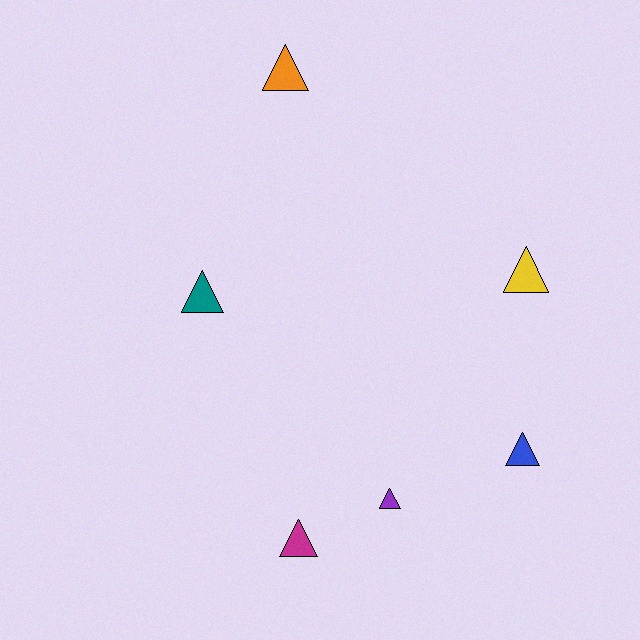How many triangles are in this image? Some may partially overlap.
There are 6 triangles.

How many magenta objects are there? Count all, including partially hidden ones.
There is 1 magenta object.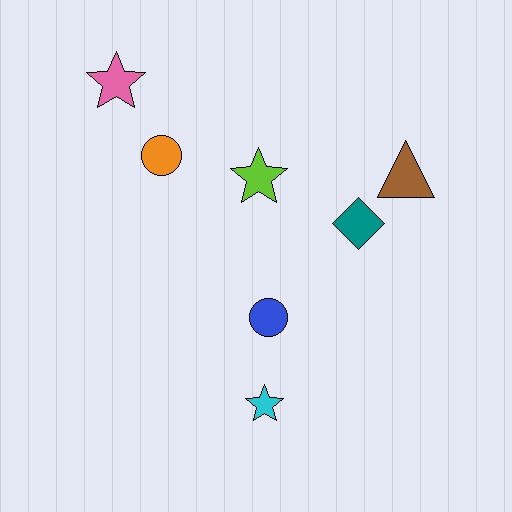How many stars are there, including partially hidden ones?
There are 3 stars.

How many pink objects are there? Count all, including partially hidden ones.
There is 1 pink object.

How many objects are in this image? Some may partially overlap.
There are 7 objects.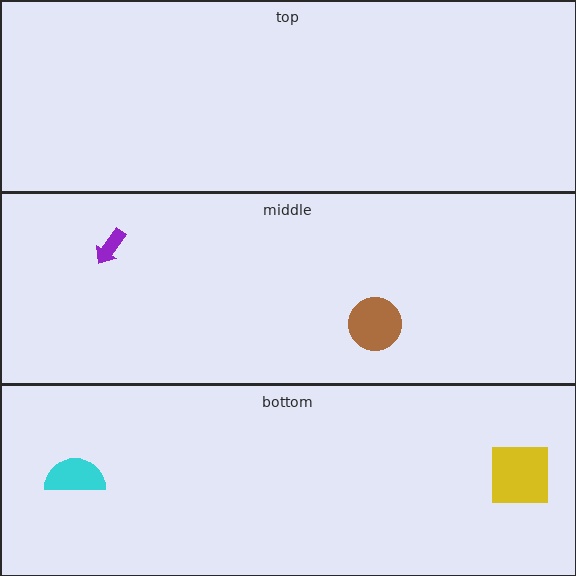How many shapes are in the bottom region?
2.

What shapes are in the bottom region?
The cyan semicircle, the yellow square.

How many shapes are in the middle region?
2.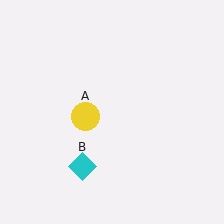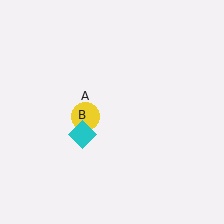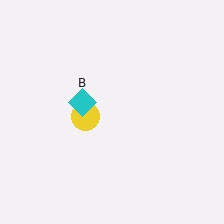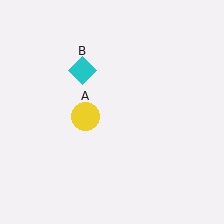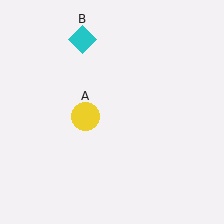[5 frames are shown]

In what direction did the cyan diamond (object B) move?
The cyan diamond (object B) moved up.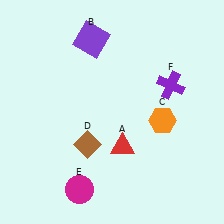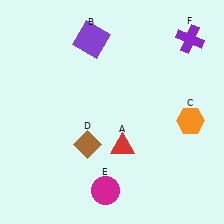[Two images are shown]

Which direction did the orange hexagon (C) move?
The orange hexagon (C) moved right.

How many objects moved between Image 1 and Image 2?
3 objects moved between the two images.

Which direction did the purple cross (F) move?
The purple cross (F) moved up.